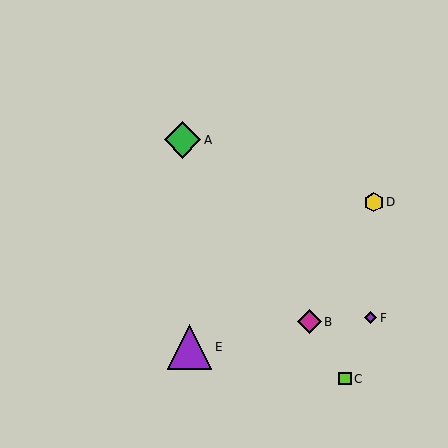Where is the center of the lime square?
The center of the lime square is at (345, 379).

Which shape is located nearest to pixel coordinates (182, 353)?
The purple triangle (labeled E) at (189, 347) is nearest to that location.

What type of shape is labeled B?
Shape B is a magenta diamond.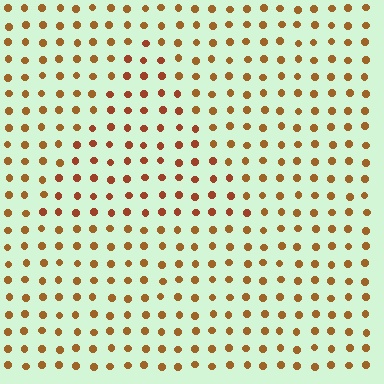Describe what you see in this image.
The image is filled with small brown elements in a uniform arrangement. A triangle-shaped region is visible where the elements are tinted to a slightly different hue, forming a subtle color boundary.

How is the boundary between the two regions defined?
The boundary is defined purely by a slight shift in hue (about 18 degrees). Spacing, size, and orientation are identical on both sides.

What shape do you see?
I see a triangle.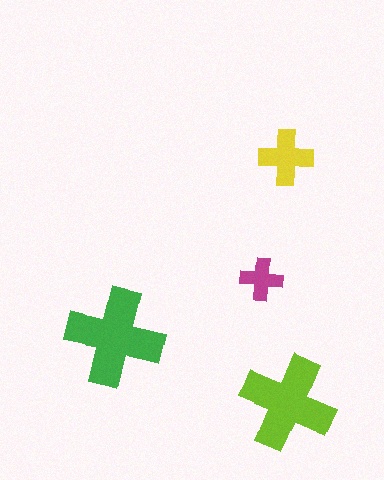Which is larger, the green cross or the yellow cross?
The green one.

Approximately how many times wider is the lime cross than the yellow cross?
About 1.5 times wider.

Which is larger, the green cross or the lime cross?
The green one.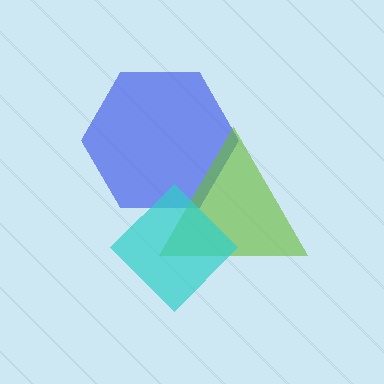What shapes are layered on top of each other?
The layered shapes are: a blue hexagon, a lime triangle, a cyan diamond.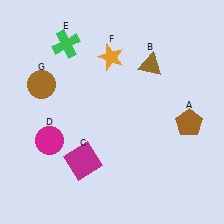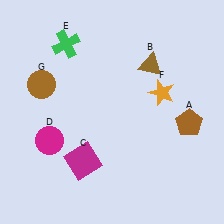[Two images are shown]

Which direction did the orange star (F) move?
The orange star (F) moved right.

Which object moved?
The orange star (F) moved right.